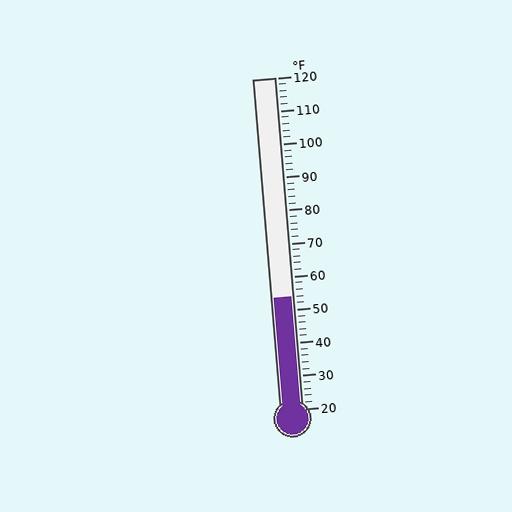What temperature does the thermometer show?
The thermometer shows approximately 54°F.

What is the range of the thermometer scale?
The thermometer scale ranges from 20°F to 120°F.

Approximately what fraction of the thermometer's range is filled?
The thermometer is filled to approximately 35% of its range.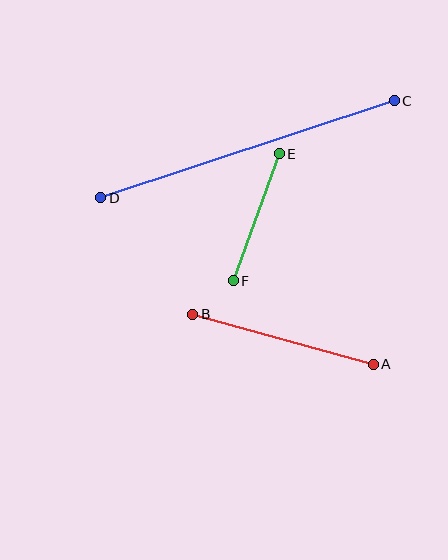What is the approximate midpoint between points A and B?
The midpoint is at approximately (283, 339) pixels.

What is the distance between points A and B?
The distance is approximately 187 pixels.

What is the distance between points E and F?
The distance is approximately 135 pixels.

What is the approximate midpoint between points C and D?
The midpoint is at approximately (247, 149) pixels.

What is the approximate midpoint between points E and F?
The midpoint is at approximately (256, 217) pixels.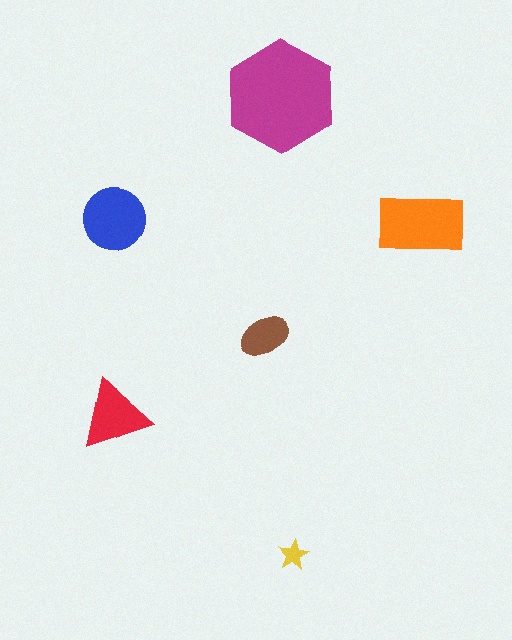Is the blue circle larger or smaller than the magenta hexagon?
Smaller.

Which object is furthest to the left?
The blue circle is leftmost.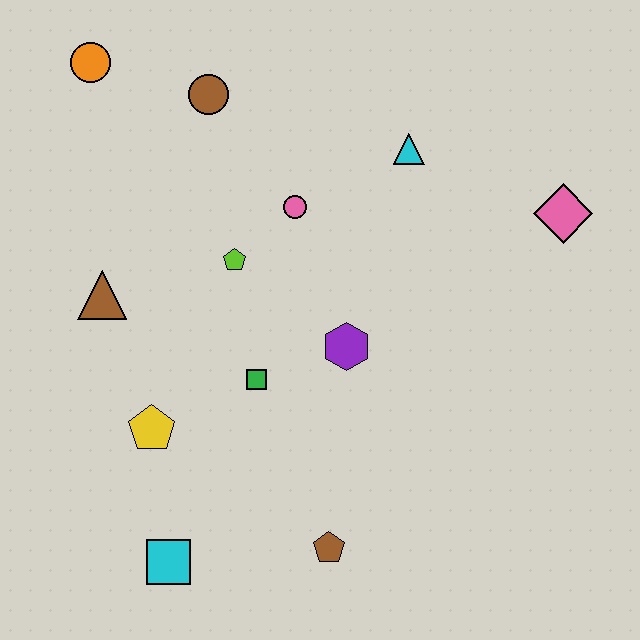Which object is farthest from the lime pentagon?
The pink diamond is farthest from the lime pentagon.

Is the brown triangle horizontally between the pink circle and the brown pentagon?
No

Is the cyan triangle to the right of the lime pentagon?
Yes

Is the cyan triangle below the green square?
No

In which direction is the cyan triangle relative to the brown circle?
The cyan triangle is to the right of the brown circle.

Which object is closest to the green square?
The purple hexagon is closest to the green square.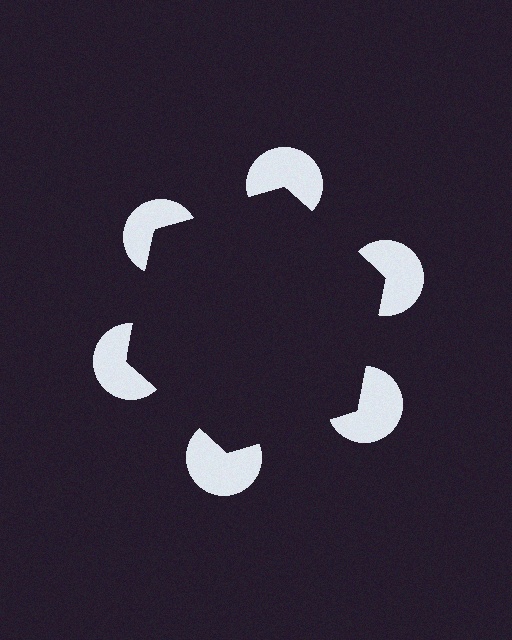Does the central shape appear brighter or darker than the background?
It typically appears slightly darker than the background, even though no actual brightness change is drawn.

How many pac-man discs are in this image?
There are 6 — one at each vertex of the illusory hexagon.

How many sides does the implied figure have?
6 sides.